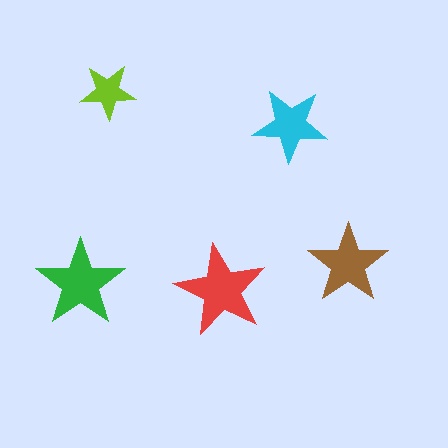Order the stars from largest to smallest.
the red one, the green one, the brown one, the cyan one, the lime one.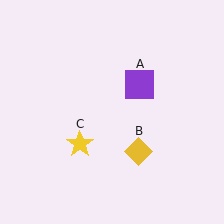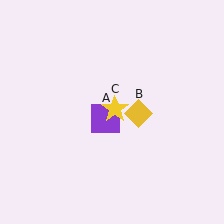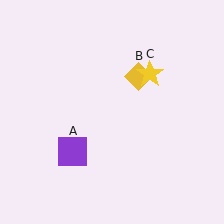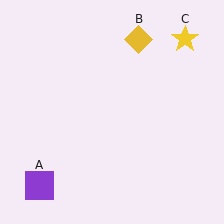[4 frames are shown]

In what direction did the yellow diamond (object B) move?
The yellow diamond (object B) moved up.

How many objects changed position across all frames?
3 objects changed position: purple square (object A), yellow diamond (object B), yellow star (object C).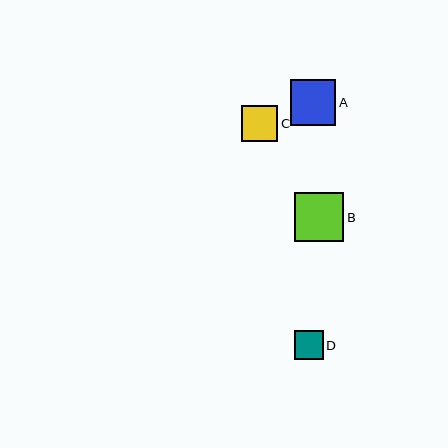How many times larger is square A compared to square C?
Square A is approximately 1.2 times the size of square C.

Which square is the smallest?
Square D is the smallest with a size of approximately 29 pixels.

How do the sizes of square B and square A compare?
Square B and square A are approximately the same size.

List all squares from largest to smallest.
From largest to smallest: B, A, C, D.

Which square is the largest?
Square B is the largest with a size of approximately 50 pixels.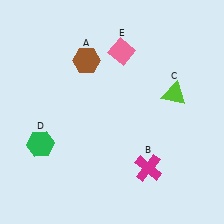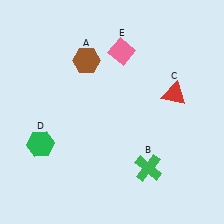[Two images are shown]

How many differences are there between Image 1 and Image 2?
There are 2 differences between the two images.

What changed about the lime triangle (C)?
In Image 1, C is lime. In Image 2, it changed to red.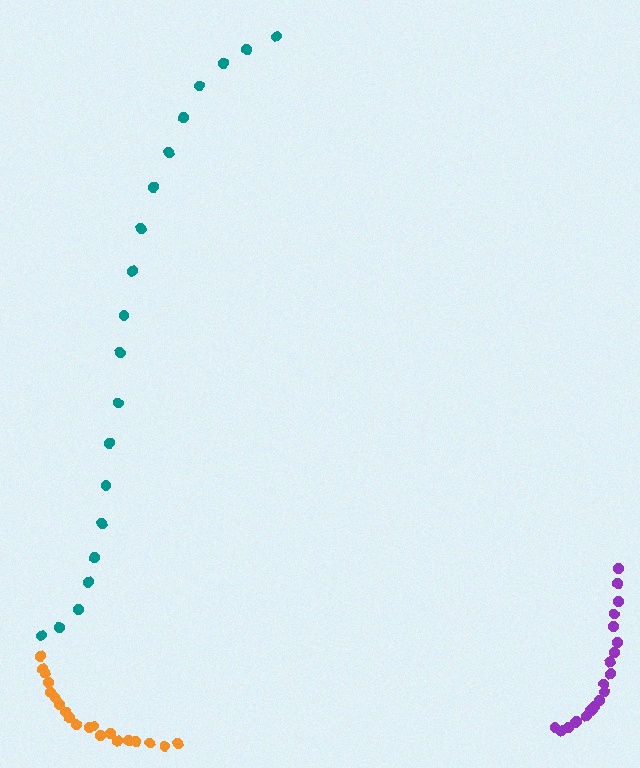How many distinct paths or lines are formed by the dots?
There are 3 distinct paths.